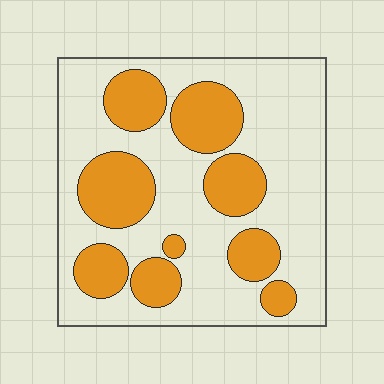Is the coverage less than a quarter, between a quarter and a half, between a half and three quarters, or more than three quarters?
Between a quarter and a half.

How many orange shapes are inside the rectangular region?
9.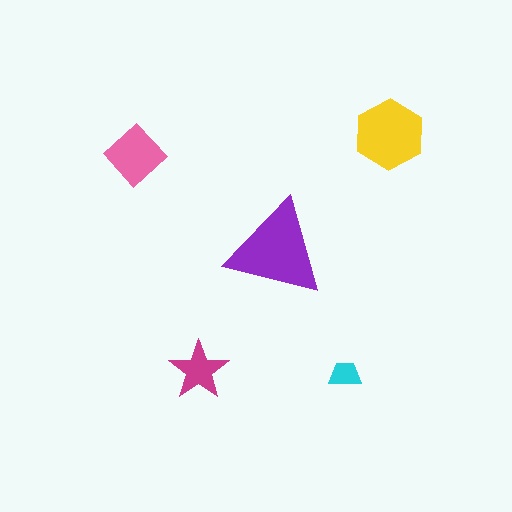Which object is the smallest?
The cyan trapezoid.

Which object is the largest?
The purple triangle.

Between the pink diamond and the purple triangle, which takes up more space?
The purple triangle.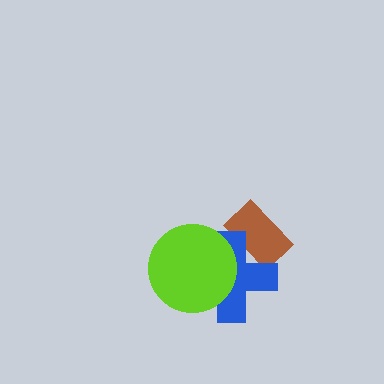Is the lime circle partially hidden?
No, no other shape covers it.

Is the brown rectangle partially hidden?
Yes, it is partially covered by another shape.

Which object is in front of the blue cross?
The lime circle is in front of the blue cross.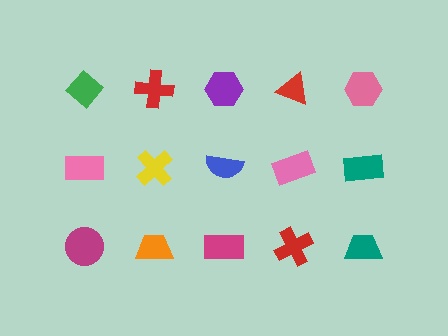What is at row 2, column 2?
A yellow cross.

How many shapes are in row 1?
5 shapes.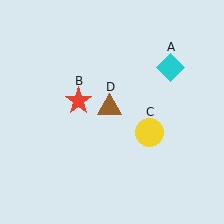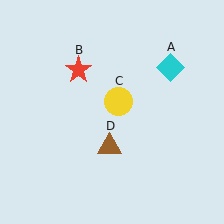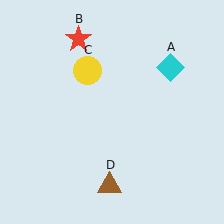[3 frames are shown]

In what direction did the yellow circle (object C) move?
The yellow circle (object C) moved up and to the left.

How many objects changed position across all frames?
3 objects changed position: red star (object B), yellow circle (object C), brown triangle (object D).